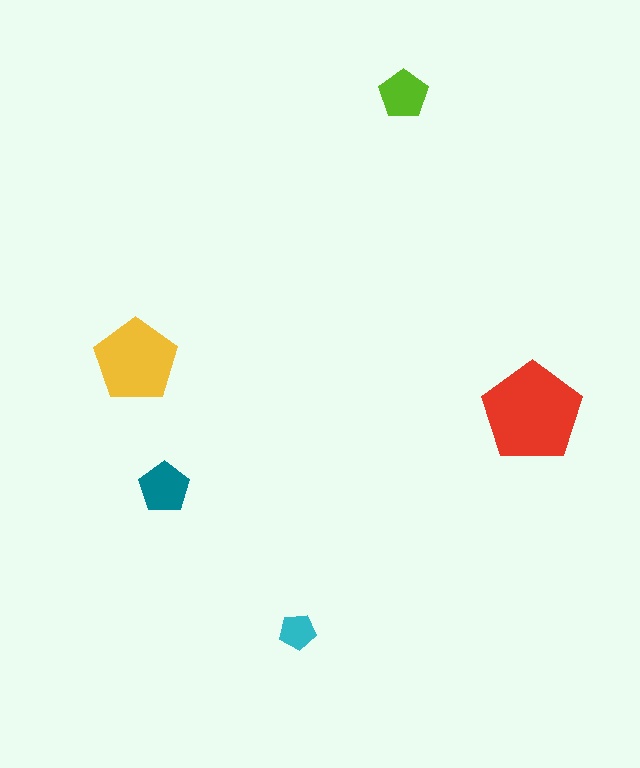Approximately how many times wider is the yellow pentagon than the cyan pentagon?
About 2.5 times wider.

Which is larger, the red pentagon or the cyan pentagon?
The red one.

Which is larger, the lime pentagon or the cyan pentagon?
The lime one.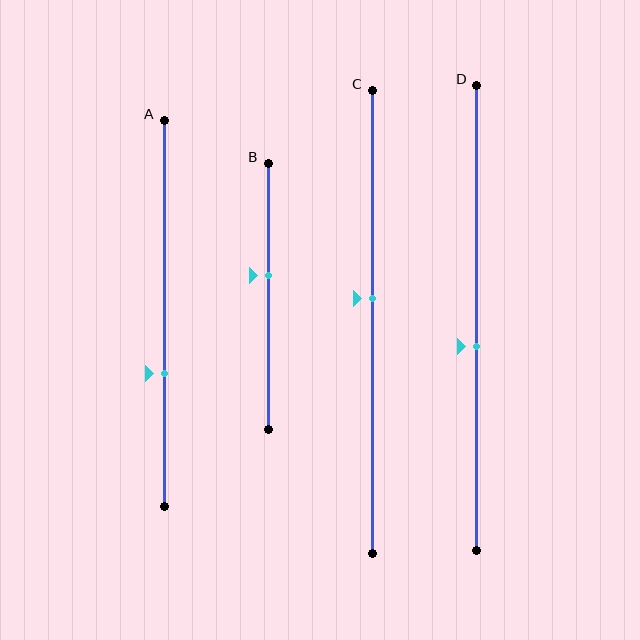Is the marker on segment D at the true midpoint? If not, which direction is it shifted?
No, the marker on segment D is shifted downward by about 6% of the segment length.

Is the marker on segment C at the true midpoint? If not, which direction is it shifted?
No, the marker on segment C is shifted upward by about 5% of the segment length.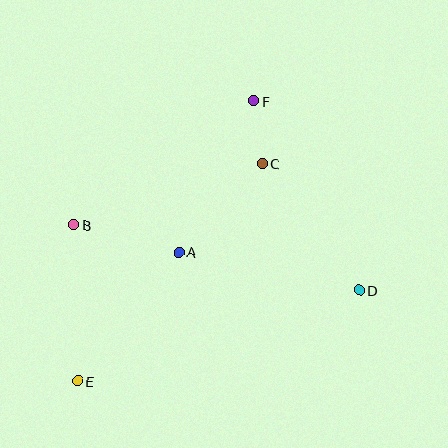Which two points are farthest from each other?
Points E and F are farthest from each other.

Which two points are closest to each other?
Points C and F are closest to each other.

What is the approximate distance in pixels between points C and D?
The distance between C and D is approximately 160 pixels.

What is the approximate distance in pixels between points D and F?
The distance between D and F is approximately 217 pixels.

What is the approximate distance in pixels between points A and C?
The distance between A and C is approximately 122 pixels.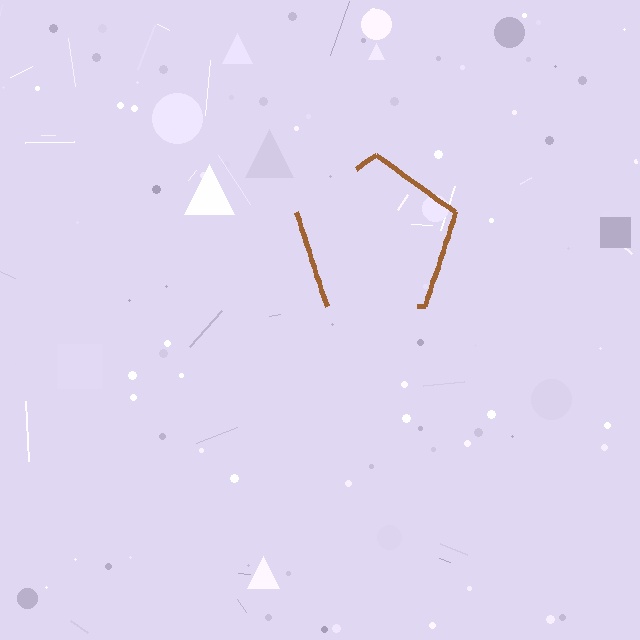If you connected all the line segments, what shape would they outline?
They would outline a pentagon.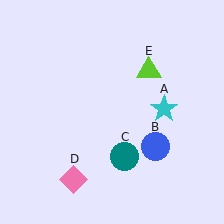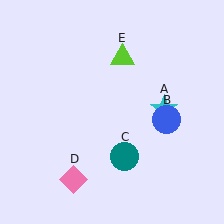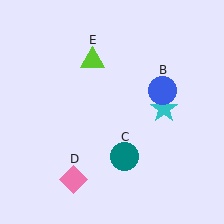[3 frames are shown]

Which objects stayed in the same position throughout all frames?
Cyan star (object A) and teal circle (object C) and pink diamond (object D) remained stationary.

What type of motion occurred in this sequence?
The blue circle (object B), lime triangle (object E) rotated counterclockwise around the center of the scene.